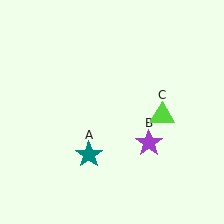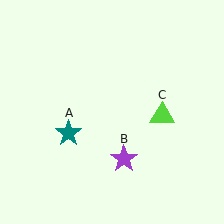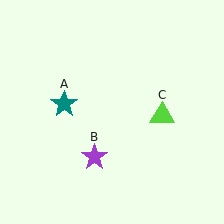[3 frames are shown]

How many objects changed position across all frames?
2 objects changed position: teal star (object A), purple star (object B).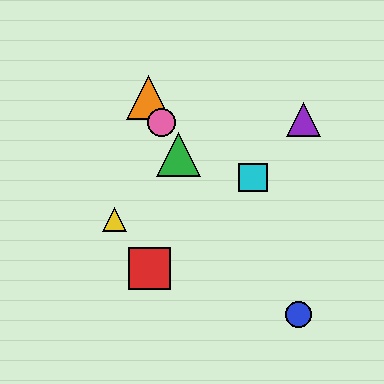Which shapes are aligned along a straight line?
The green triangle, the orange triangle, the pink circle are aligned along a straight line.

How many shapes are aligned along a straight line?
3 shapes (the green triangle, the orange triangle, the pink circle) are aligned along a straight line.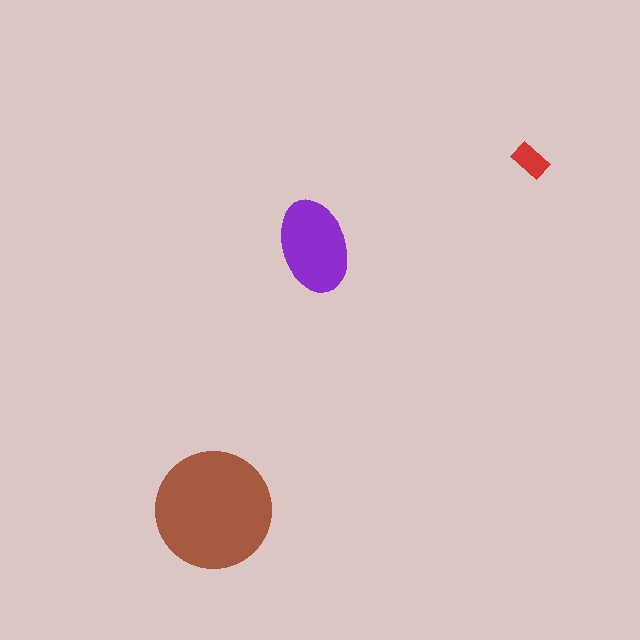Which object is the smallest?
The red rectangle.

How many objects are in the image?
There are 3 objects in the image.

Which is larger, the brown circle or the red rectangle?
The brown circle.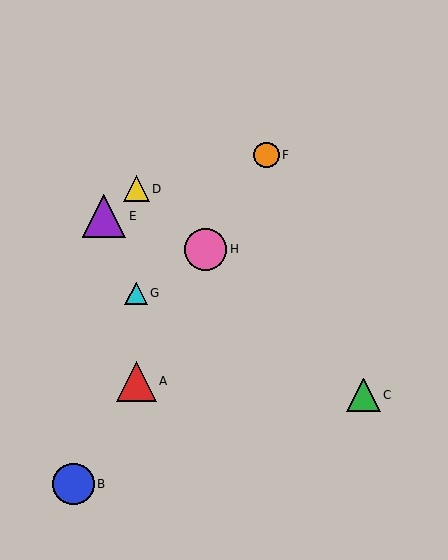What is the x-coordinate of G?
Object G is at x≈136.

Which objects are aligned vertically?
Objects A, D, G are aligned vertically.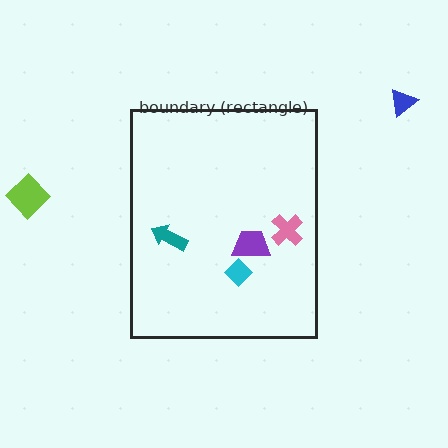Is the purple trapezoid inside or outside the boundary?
Inside.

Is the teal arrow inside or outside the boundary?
Inside.